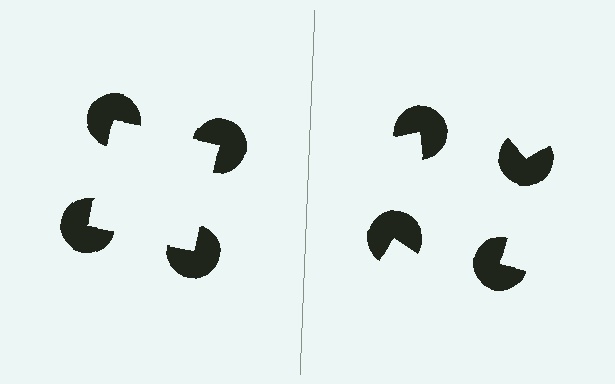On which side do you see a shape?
An illusory square appears on the left side. On the right side the wedge cuts are rotated, so no coherent shape forms.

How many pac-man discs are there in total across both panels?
8 — 4 on each side.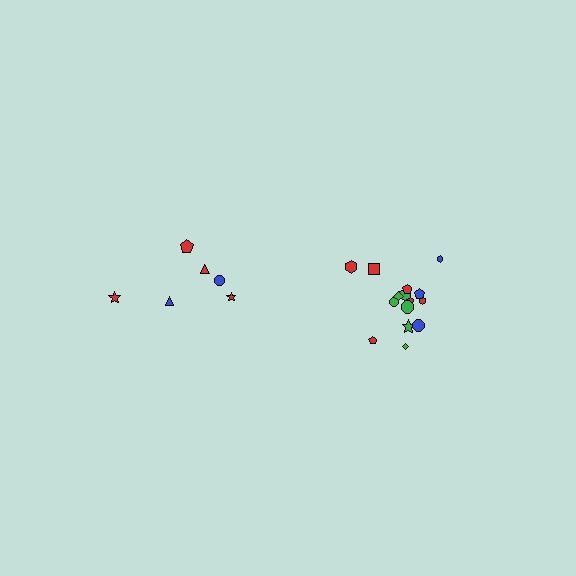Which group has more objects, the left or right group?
The right group.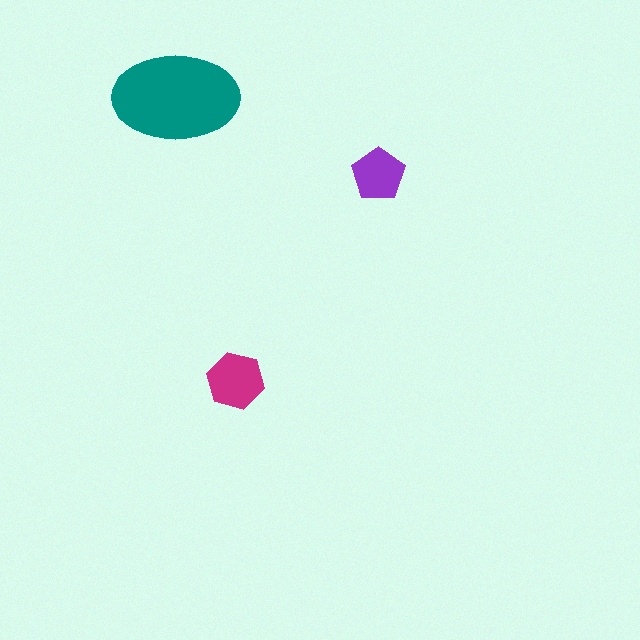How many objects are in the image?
There are 3 objects in the image.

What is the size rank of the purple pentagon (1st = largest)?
3rd.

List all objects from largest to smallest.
The teal ellipse, the magenta hexagon, the purple pentagon.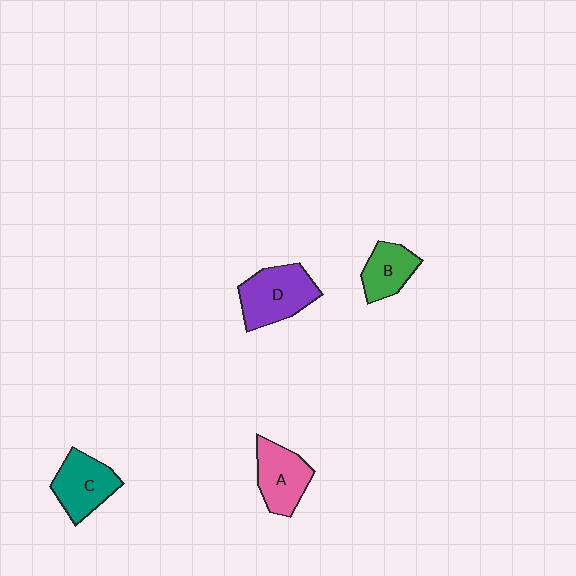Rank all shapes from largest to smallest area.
From largest to smallest: D (purple), C (teal), A (pink), B (green).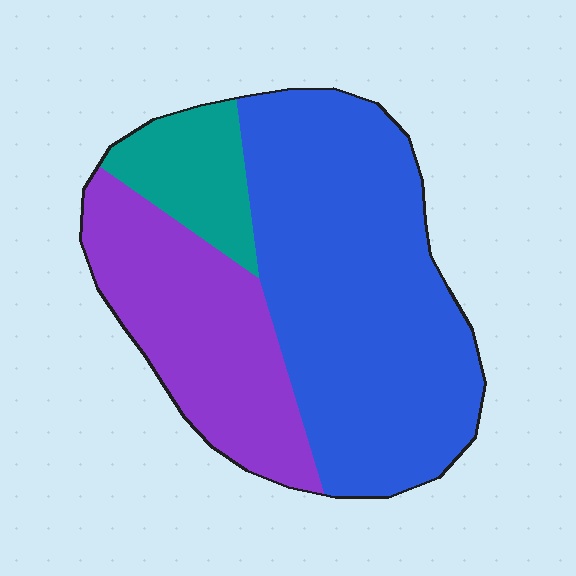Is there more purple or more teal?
Purple.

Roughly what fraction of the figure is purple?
Purple covers about 30% of the figure.